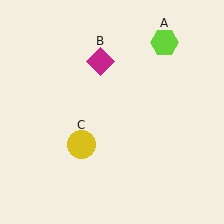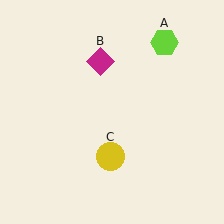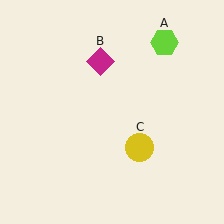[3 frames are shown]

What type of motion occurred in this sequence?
The yellow circle (object C) rotated counterclockwise around the center of the scene.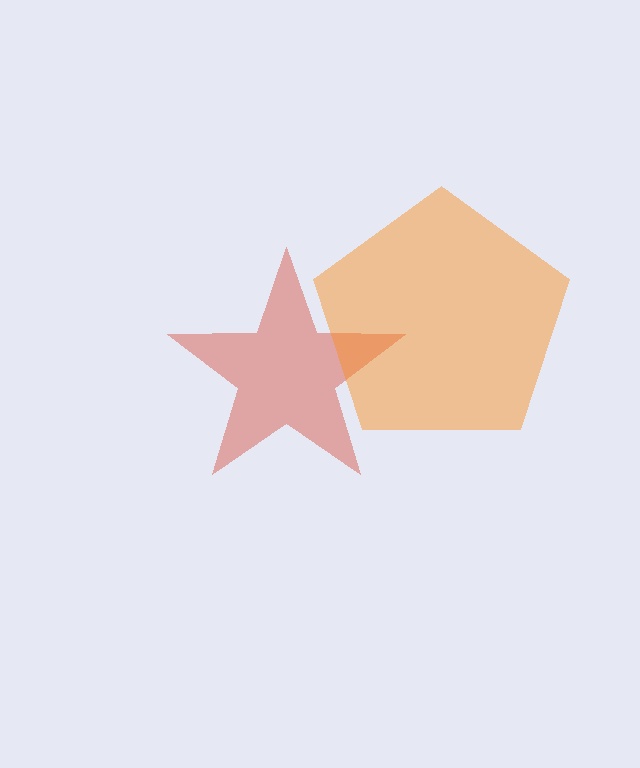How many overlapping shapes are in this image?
There are 2 overlapping shapes in the image.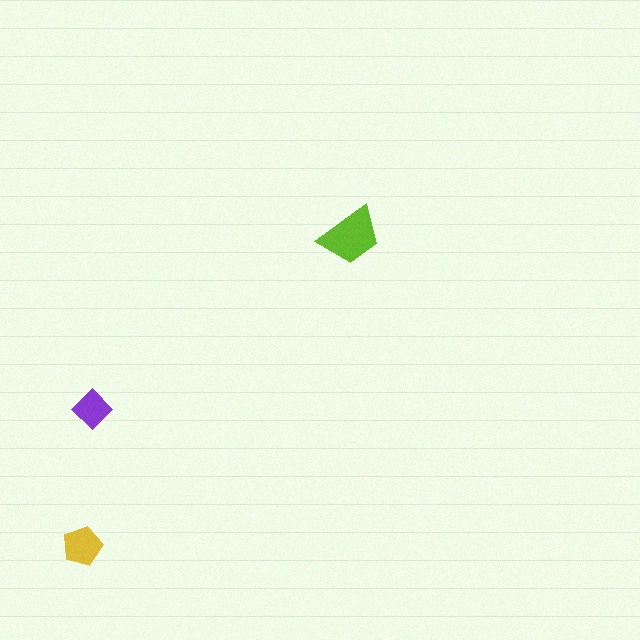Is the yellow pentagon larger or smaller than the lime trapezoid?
Smaller.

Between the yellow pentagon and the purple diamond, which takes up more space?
The yellow pentagon.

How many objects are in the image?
There are 3 objects in the image.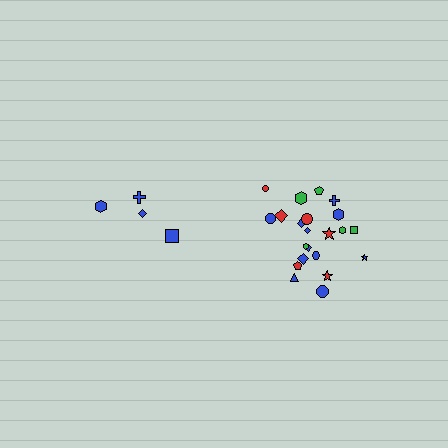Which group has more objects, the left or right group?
The right group.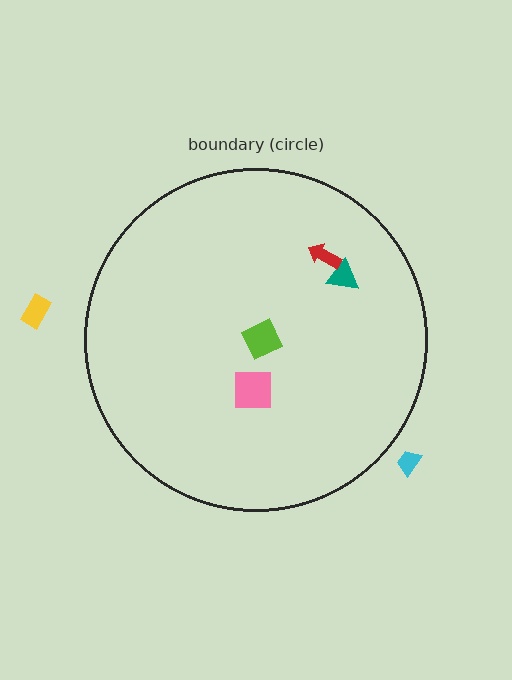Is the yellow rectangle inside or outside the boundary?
Outside.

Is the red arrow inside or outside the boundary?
Inside.